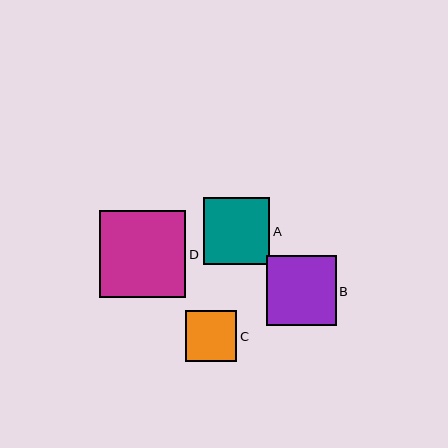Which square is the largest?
Square D is the largest with a size of approximately 87 pixels.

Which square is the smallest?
Square C is the smallest with a size of approximately 51 pixels.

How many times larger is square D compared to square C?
Square D is approximately 1.7 times the size of square C.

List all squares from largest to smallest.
From largest to smallest: D, B, A, C.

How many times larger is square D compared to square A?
Square D is approximately 1.3 times the size of square A.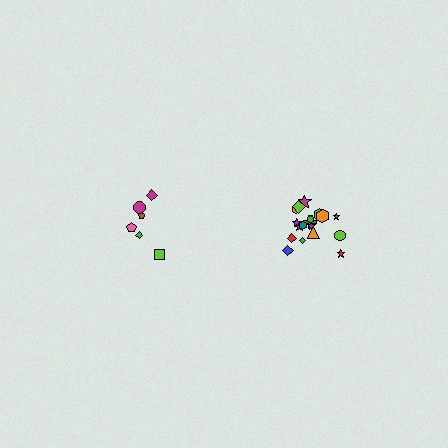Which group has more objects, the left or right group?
The right group.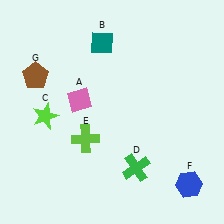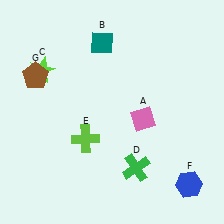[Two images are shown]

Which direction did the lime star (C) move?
The lime star (C) moved up.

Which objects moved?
The objects that moved are: the pink diamond (A), the lime star (C).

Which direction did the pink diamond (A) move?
The pink diamond (A) moved right.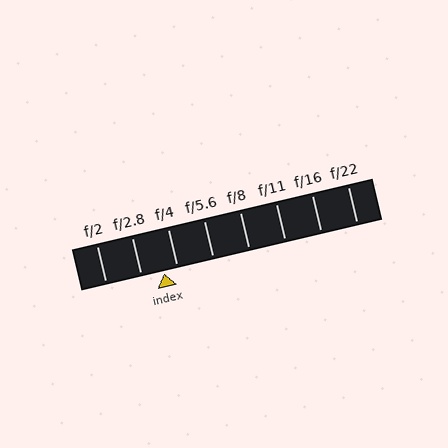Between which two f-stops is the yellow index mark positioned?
The index mark is between f/2.8 and f/4.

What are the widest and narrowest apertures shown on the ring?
The widest aperture shown is f/2 and the narrowest is f/22.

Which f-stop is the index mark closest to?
The index mark is closest to f/4.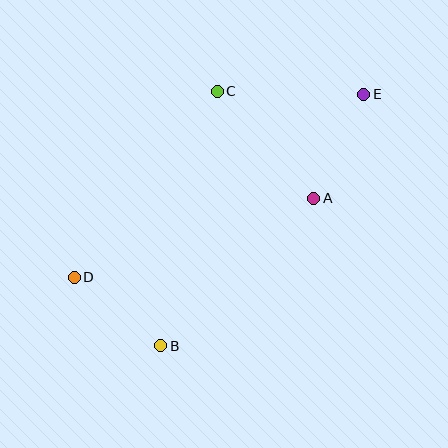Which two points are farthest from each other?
Points D and E are farthest from each other.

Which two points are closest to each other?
Points B and D are closest to each other.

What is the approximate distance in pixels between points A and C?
The distance between A and C is approximately 144 pixels.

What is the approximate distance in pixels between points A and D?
The distance between A and D is approximately 252 pixels.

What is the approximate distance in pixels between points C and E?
The distance between C and E is approximately 147 pixels.